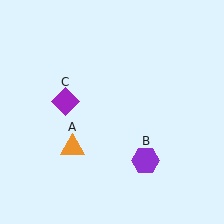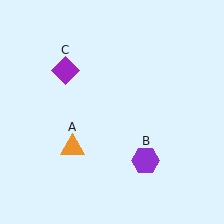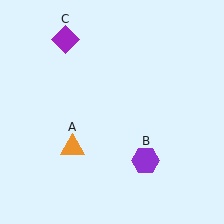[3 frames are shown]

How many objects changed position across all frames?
1 object changed position: purple diamond (object C).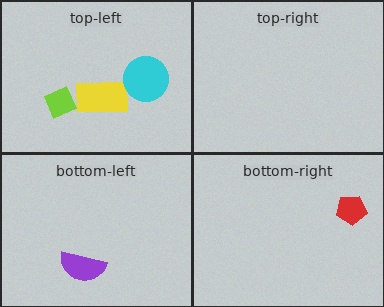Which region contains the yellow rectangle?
The top-left region.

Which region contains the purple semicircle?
The bottom-left region.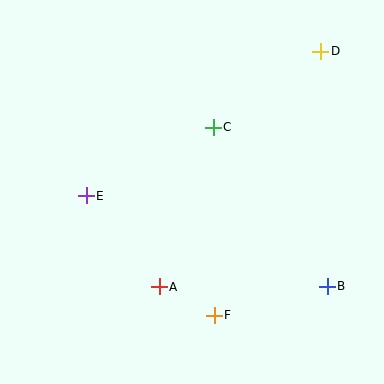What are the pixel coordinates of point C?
Point C is at (213, 127).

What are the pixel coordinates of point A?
Point A is at (159, 287).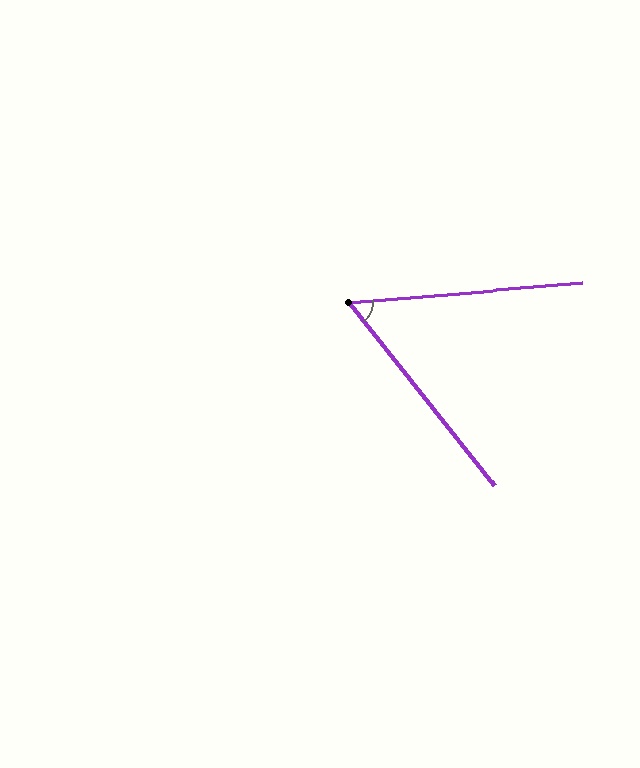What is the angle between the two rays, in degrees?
Approximately 56 degrees.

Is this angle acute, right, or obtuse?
It is acute.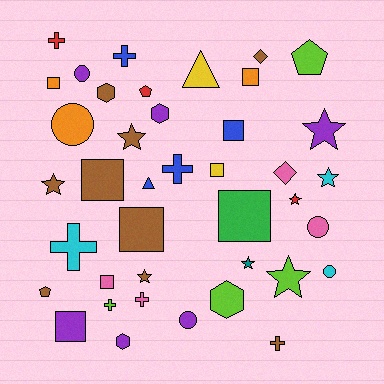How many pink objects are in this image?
There are 4 pink objects.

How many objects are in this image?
There are 40 objects.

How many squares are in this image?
There are 9 squares.